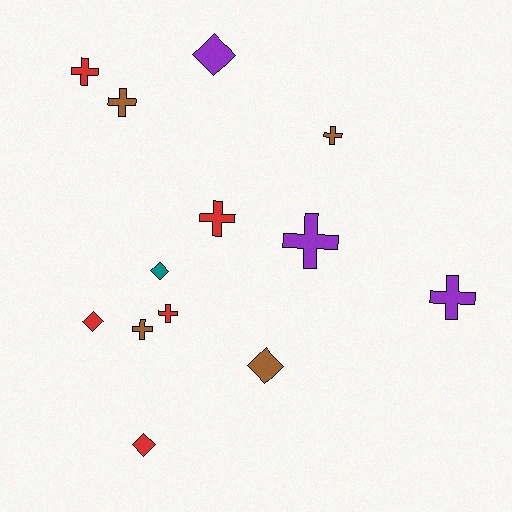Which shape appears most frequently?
Cross, with 8 objects.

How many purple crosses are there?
There are 2 purple crosses.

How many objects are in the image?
There are 13 objects.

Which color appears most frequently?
Red, with 5 objects.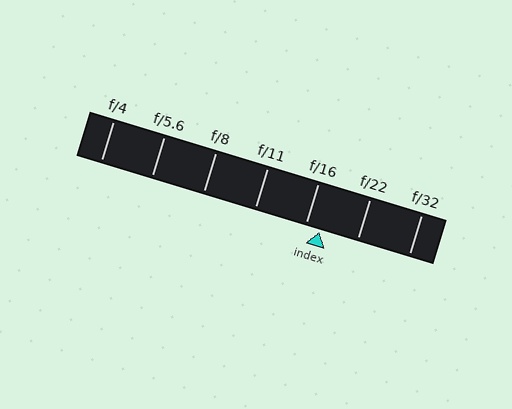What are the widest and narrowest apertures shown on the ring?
The widest aperture shown is f/4 and the narrowest is f/32.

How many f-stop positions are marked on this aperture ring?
There are 7 f-stop positions marked.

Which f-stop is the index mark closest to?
The index mark is closest to f/16.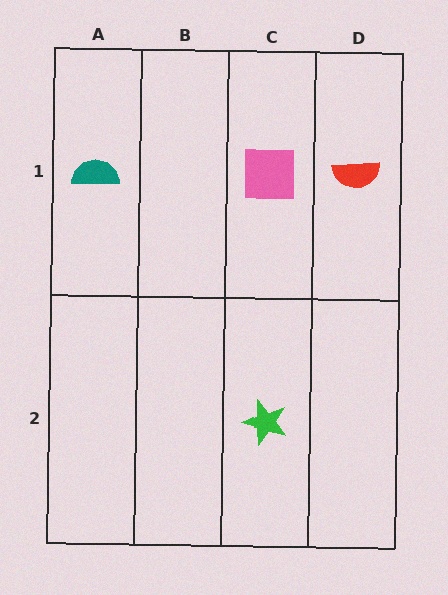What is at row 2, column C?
A green star.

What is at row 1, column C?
A pink square.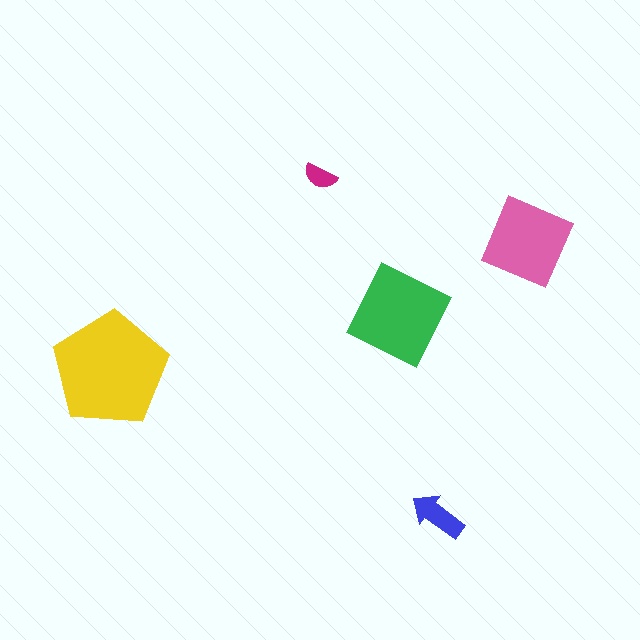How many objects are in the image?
There are 5 objects in the image.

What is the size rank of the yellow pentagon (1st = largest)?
1st.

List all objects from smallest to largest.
The magenta semicircle, the blue arrow, the pink diamond, the green square, the yellow pentagon.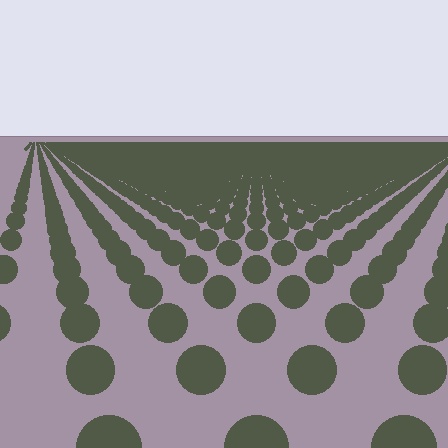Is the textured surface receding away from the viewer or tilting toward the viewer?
The surface is receding away from the viewer. Texture elements get smaller and denser toward the top.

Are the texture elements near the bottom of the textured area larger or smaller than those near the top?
Larger. Near the bottom, elements are closer to the viewer and appear at a bigger on-screen size.